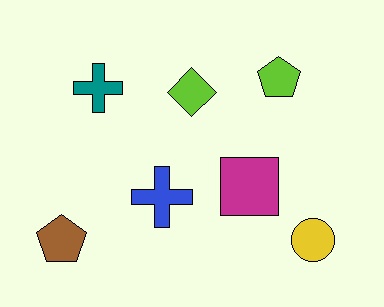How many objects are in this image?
There are 7 objects.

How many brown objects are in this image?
There is 1 brown object.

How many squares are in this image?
There is 1 square.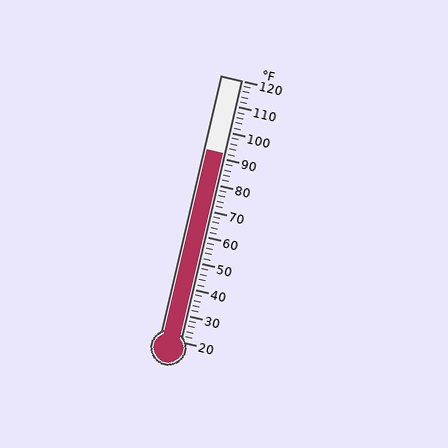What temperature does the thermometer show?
The thermometer shows approximately 92°F.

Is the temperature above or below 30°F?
The temperature is above 30°F.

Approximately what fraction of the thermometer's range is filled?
The thermometer is filled to approximately 70% of its range.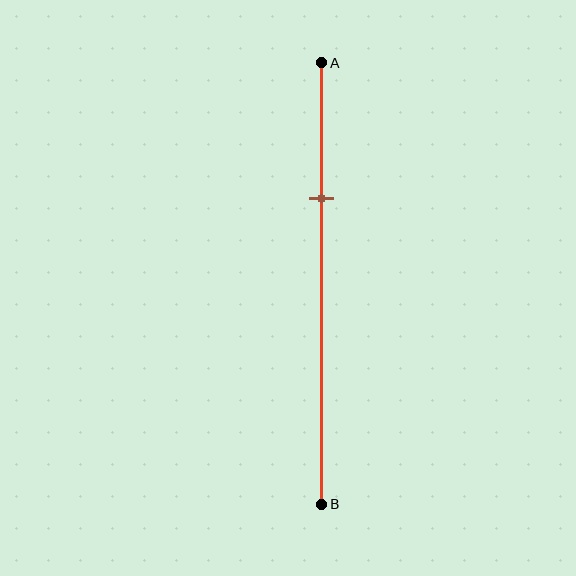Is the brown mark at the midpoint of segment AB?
No, the mark is at about 30% from A, not at the 50% midpoint.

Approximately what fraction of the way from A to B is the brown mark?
The brown mark is approximately 30% of the way from A to B.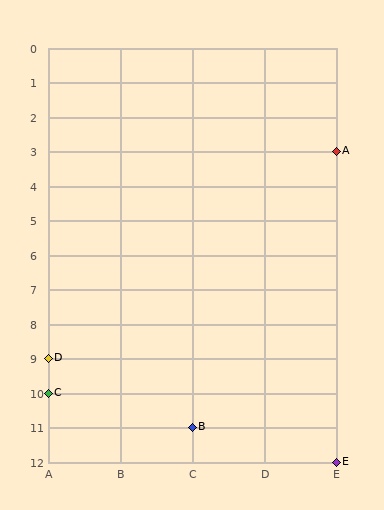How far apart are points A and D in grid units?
Points A and D are 4 columns and 6 rows apart (about 7.2 grid units diagonally).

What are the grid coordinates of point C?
Point C is at grid coordinates (A, 10).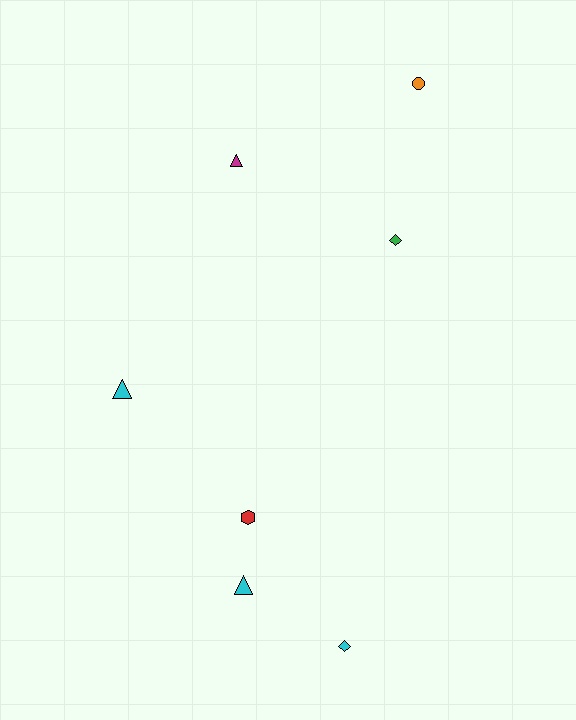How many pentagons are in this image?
There are no pentagons.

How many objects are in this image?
There are 7 objects.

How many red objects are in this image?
There is 1 red object.